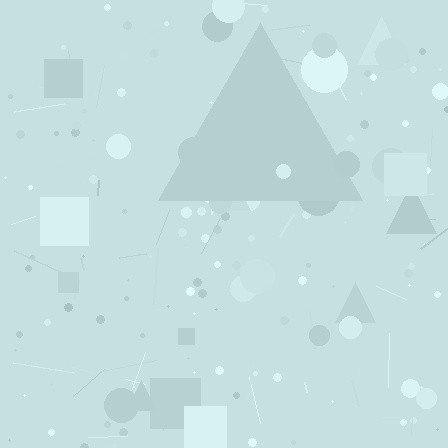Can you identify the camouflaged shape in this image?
The camouflaged shape is a triangle.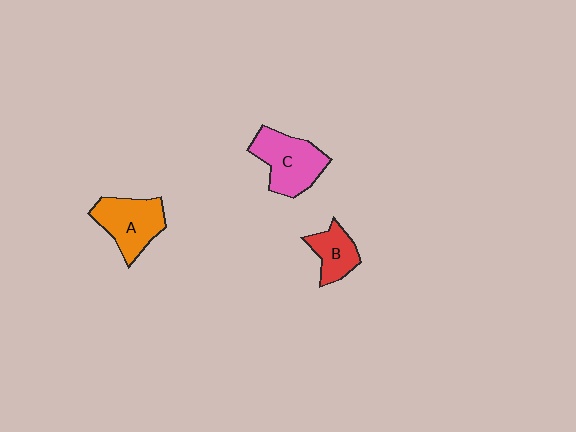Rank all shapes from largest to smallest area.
From largest to smallest: C (pink), A (orange), B (red).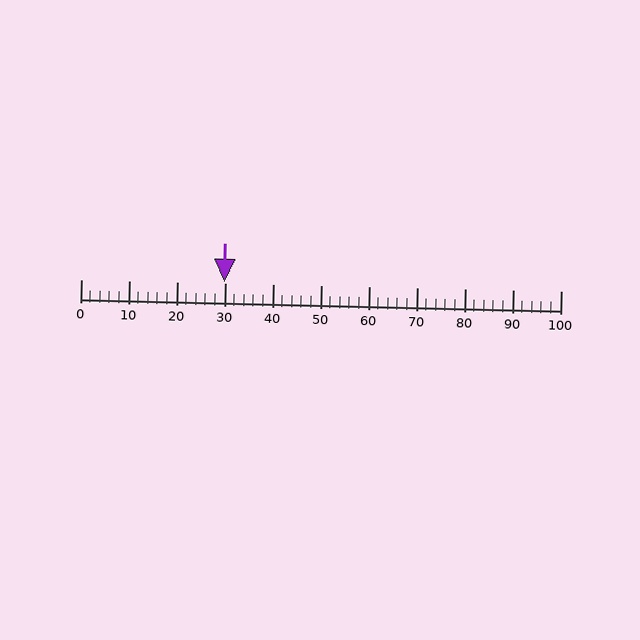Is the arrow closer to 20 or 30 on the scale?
The arrow is closer to 30.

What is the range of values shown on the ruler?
The ruler shows values from 0 to 100.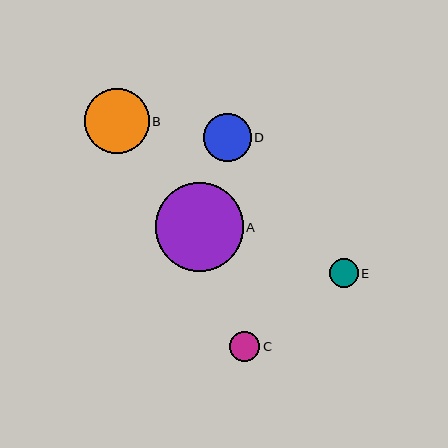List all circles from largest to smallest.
From largest to smallest: A, B, D, C, E.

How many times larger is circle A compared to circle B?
Circle A is approximately 1.4 times the size of circle B.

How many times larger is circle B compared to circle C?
Circle B is approximately 2.1 times the size of circle C.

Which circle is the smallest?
Circle E is the smallest with a size of approximately 29 pixels.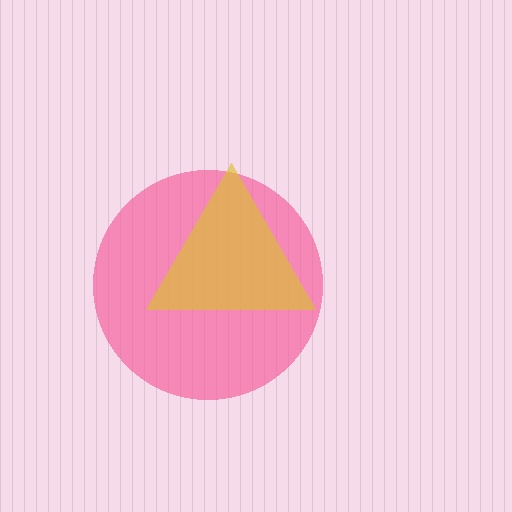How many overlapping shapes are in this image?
There are 2 overlapping shapes in the image.